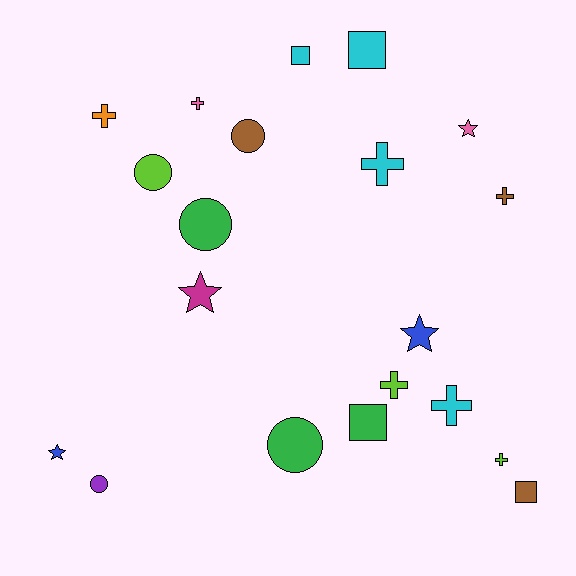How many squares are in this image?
There are 4 squares.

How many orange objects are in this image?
There is 1 orange object.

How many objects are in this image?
There are 20 objects.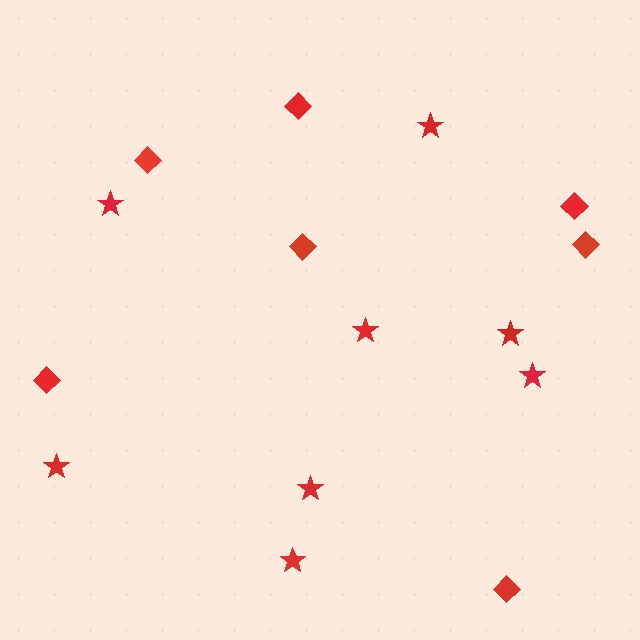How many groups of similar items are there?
There are 2 groups: one group of stars (8) and one group of diamonds (7).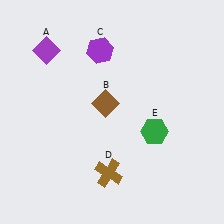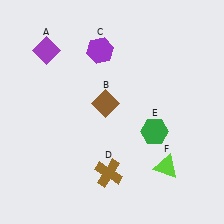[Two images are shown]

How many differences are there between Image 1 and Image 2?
There is 1 difference between the two images.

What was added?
A lime triangle (F) was added in Image 2.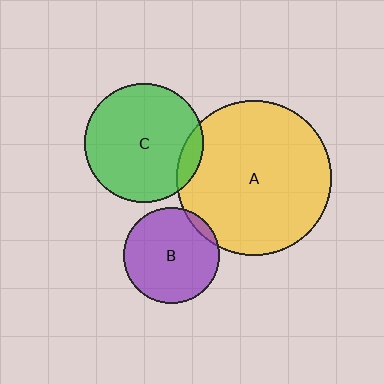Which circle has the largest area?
Circle A (yellow).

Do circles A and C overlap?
Yes.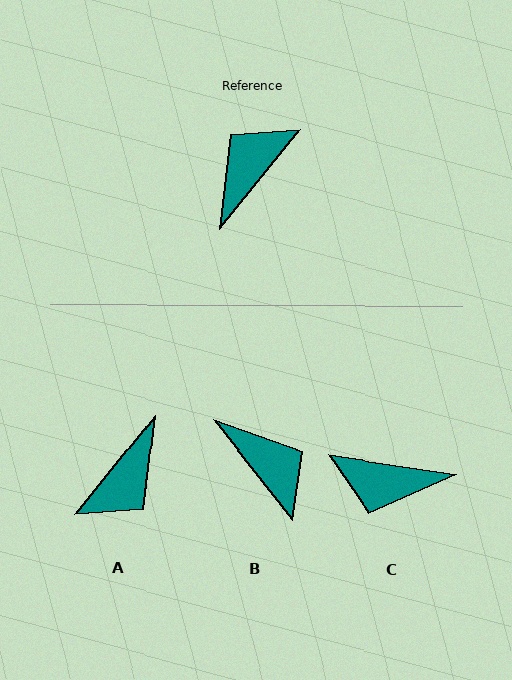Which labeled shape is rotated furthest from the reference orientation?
A, about 180 degrees away.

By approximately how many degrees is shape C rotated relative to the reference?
Approximately 120 degrees counter-clockwise.